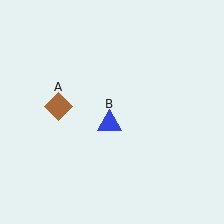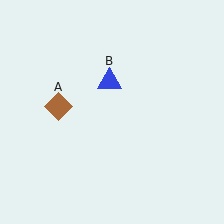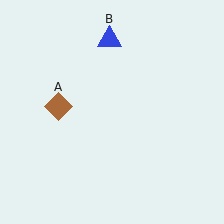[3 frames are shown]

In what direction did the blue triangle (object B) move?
The blue triangle (object B) moved up.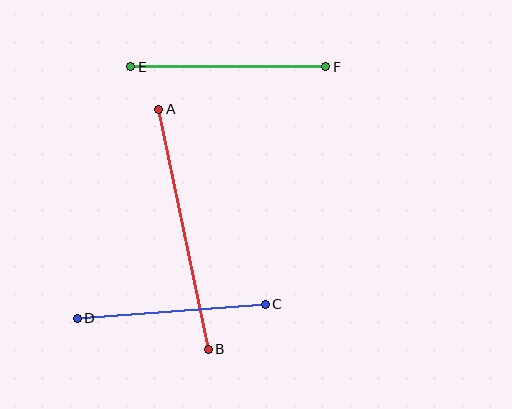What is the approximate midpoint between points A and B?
The midpoint is at approximately (183, 229) pixels.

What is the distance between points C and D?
The distance is approximately 188 pixels.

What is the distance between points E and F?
The distance is approximately 195 pixels.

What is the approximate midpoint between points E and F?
The midpoint is at approximately (228, 67) pixels.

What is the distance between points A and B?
The distance is approximately 245 pixels.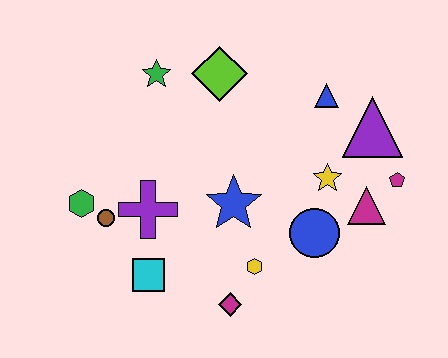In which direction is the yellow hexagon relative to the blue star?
The yellow hexagon is below the blue star.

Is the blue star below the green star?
Yes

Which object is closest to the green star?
The lime diamond is closest to the green star.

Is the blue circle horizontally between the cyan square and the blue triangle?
Yes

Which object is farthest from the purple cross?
The magenta pentagon is farthest from the purple cross.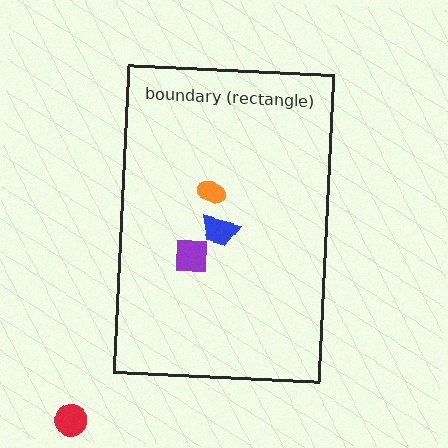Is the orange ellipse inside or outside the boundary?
Inside.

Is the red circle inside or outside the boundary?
Outside.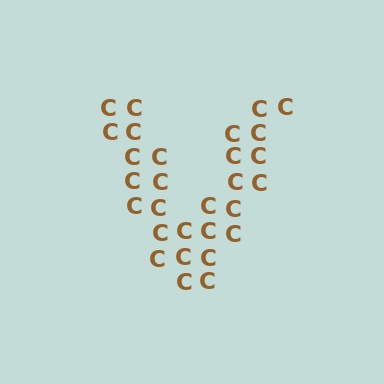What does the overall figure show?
The overall figure shows the letter V.